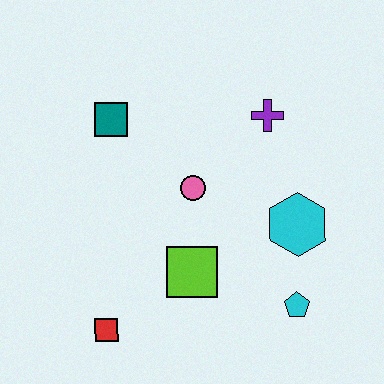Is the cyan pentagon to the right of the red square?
Yes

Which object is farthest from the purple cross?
The red square is farthest from the purple cross.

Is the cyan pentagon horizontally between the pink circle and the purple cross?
No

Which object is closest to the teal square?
The pink circle is closest to the teal square.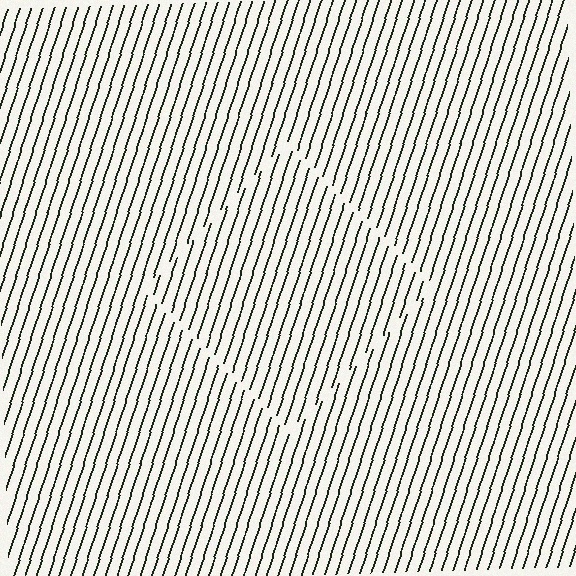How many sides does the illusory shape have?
4 sides — the line-ends trace a square.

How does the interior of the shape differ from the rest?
The interior of the shape contains the same grating, shifted by half a period — the contour is defined by the phase discontinuity where line-ends from the inner and outer gratings abut.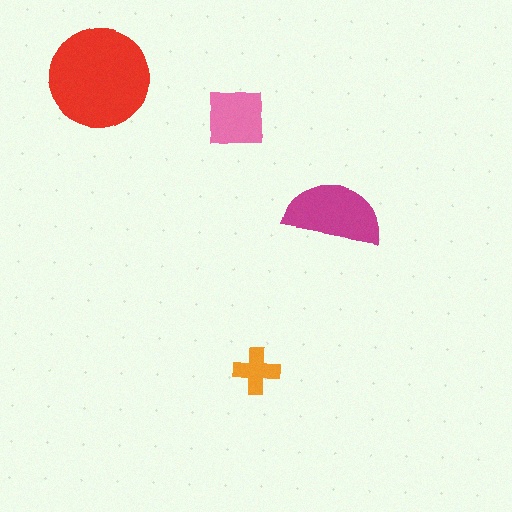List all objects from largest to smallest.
The red circle, the magenta semicircle, the pink square, the orange cross.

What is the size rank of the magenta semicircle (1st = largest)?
2nd.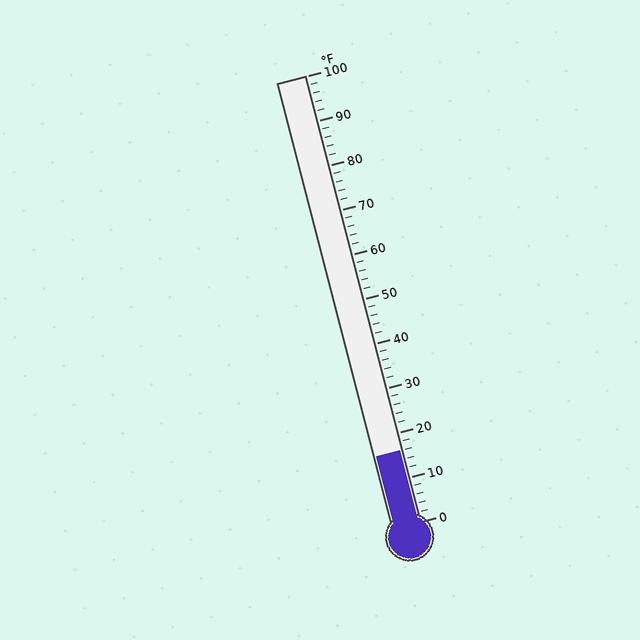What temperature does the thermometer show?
The thermometer shows approximately 16°F.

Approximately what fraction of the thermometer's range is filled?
The thermometer is filled to approximately 15% of its range.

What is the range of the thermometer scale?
The thermometer scale ranges from 0°F to 100°F.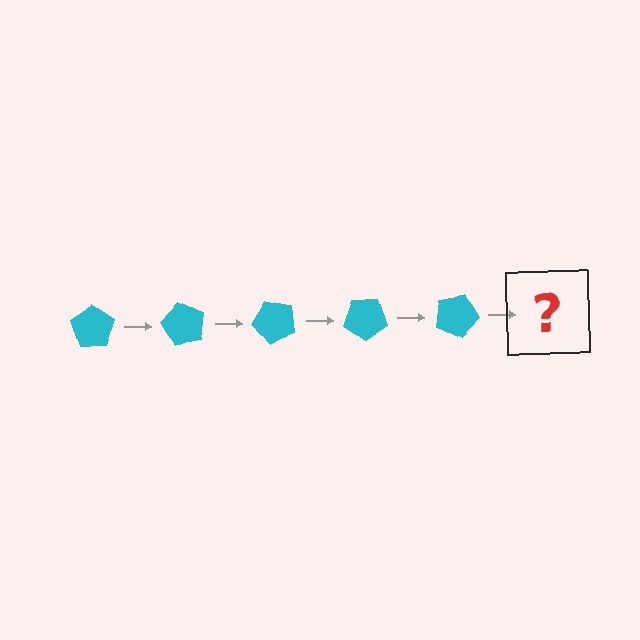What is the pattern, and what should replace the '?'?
The pattern is that the pentagon rotates 60 degrees each step. The '?' should be a cyan pentagon rotated 300 degrees.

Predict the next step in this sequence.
The next step is a cyan pentagon rotated 300 degrees.